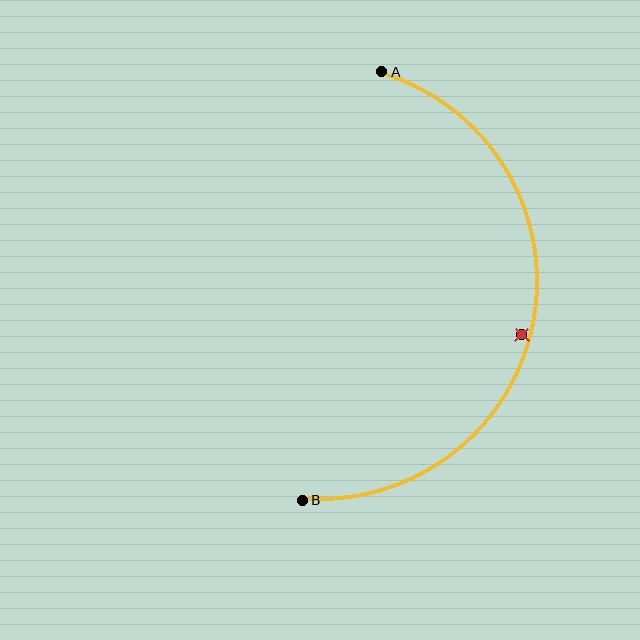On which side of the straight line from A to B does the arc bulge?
The arc bulges to the right of the straight line connecting A and B.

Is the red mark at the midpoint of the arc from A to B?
No — the red mark does not lie on the arc at all. It sits slightly inside the curve.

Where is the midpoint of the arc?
The arc midpoint is the point on the curve farthest from the straight line joining A and B. It sits to the right of that line.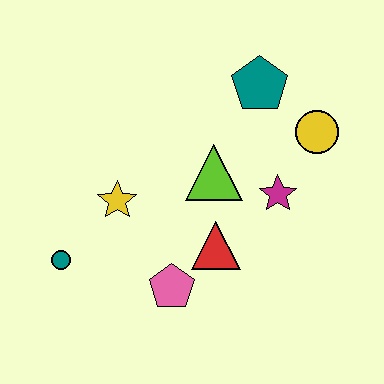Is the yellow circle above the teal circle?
Yes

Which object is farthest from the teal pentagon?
The teal circle is farthest from the teal pentagon.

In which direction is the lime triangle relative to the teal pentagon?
The lime triangle is below the teal pentagon.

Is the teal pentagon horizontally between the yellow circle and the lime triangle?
Yes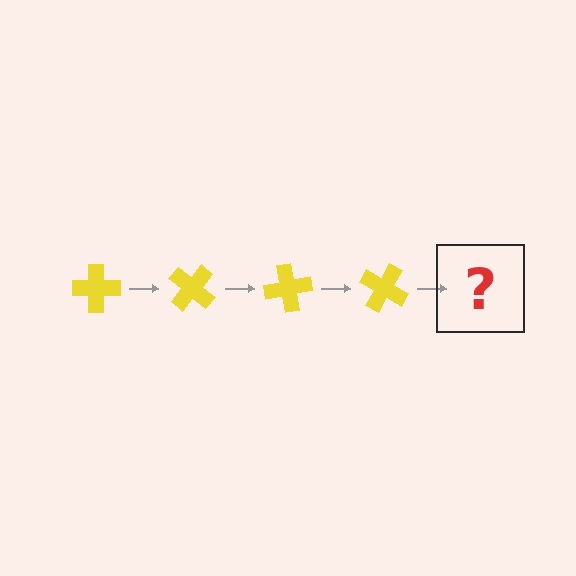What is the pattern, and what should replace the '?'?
The pattern is that the cross rotates 40 degrees each step. The '?' should be a yellow cross rotated 160 degrees.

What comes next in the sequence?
The next element should be a yellow cross rotated 160 degrees.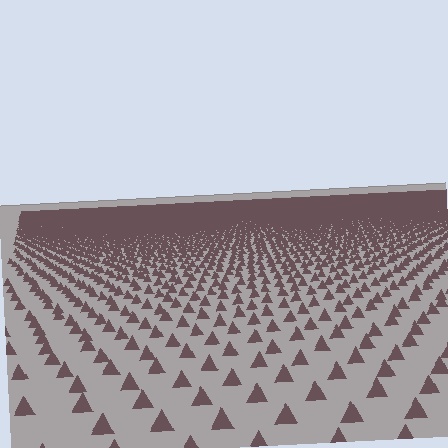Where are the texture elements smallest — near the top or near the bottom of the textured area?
Near the top.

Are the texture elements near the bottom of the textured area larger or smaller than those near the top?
Larger. Near the bottom, elements are closer to the viewer and appear at a bigger on-screen size.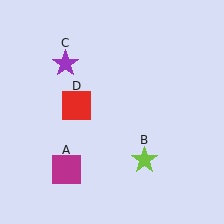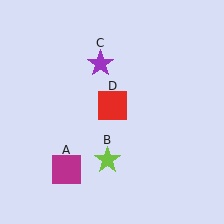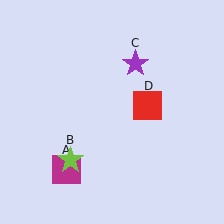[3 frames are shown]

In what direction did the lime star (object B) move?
The lime star (object B) moved left.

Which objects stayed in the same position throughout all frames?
Magenta square (object A) remained stationary.